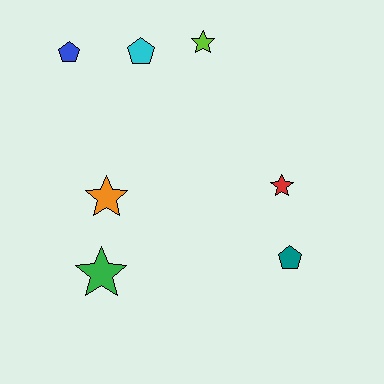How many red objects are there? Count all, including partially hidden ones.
There is 1 red object.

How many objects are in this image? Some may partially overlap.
There are 7 objects.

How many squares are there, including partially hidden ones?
There are no squares.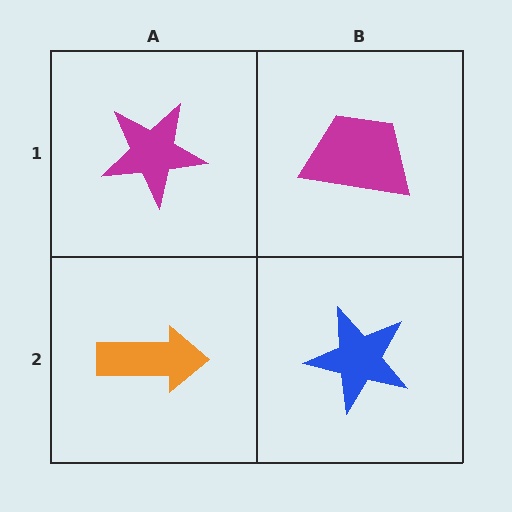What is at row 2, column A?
An orange arrow.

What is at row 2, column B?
A blue star.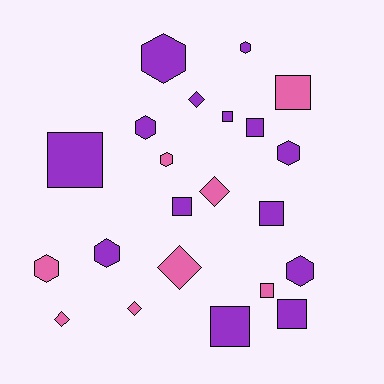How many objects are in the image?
There are 22 objects.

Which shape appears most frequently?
Square, with 9 objects.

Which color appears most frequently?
Purple, with 14 objects.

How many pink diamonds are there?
There are 4 pink diamonds.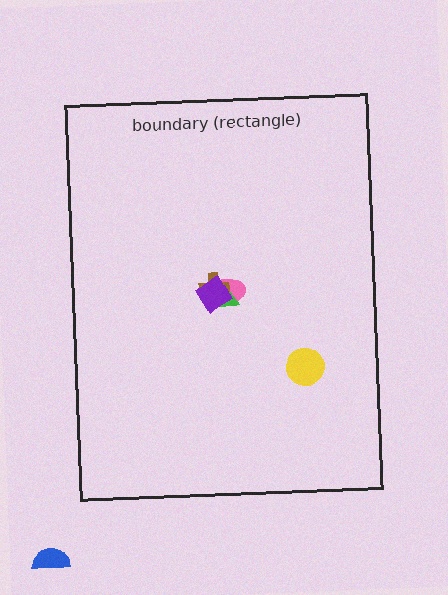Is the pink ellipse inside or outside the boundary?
Inside.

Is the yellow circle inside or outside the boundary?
Inside.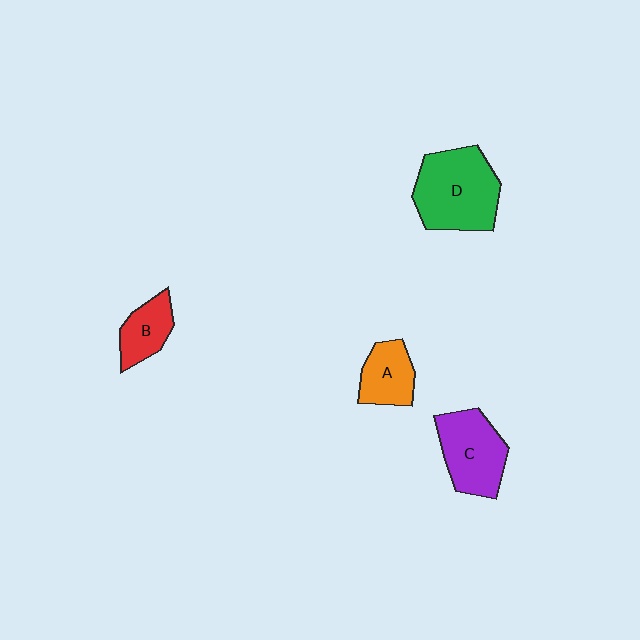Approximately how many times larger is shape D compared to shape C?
Approximately 1.3 times.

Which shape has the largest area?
Shape D (green).